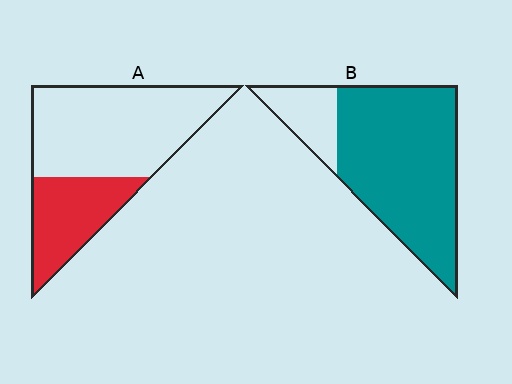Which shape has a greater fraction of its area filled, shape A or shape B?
Shape B.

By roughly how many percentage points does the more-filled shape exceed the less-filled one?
By roughly 50 percentage points (B over A).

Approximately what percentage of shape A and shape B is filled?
A is approximately 35% and B is approximately 80%.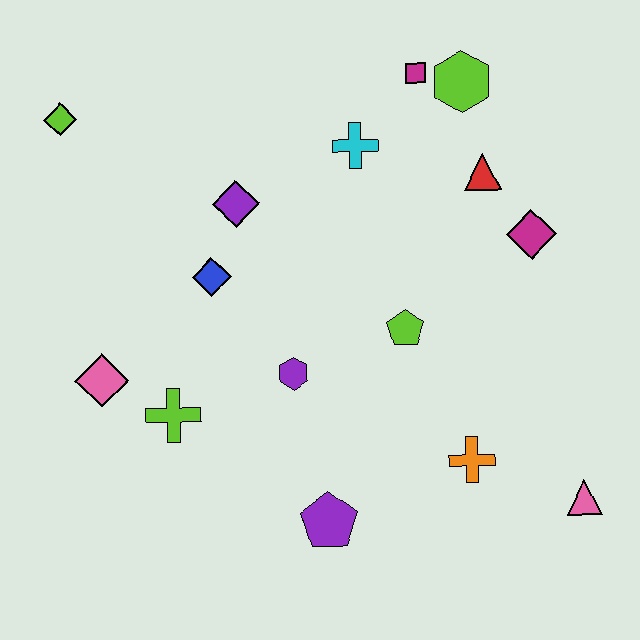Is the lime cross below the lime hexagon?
Yes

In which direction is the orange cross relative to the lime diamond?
The orange cross is to the right of the lime diamond.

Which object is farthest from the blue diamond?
The pink triangle is farthest from the blue diamond.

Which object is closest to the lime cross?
The pink diamond is closest to the lime cross.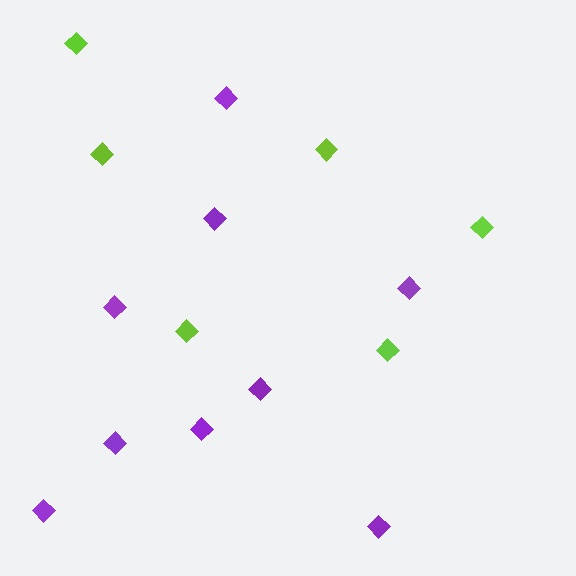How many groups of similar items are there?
There are 2 groups: one group of lime diamonds (6) and one group of purple diamonds (9).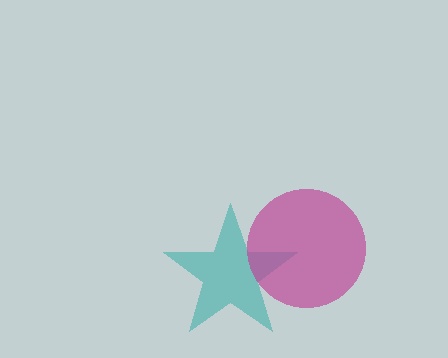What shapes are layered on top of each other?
The layered shapes are: a teal star, a magenta circle.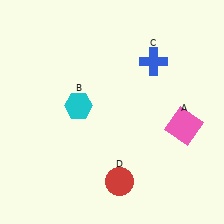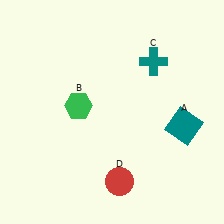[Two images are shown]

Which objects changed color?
A changed from pink to teal. B changed from cyan to green. C changed from blue to teal.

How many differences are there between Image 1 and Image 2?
There are 3 differences between the two images.